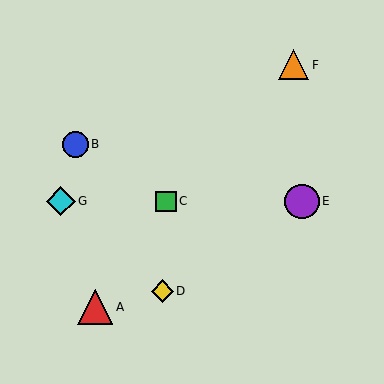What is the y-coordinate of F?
Object F is at y≈65.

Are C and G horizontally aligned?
Yes, both are at y≈201.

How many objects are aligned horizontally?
3 objects (C, E, G) are aligned horizontally.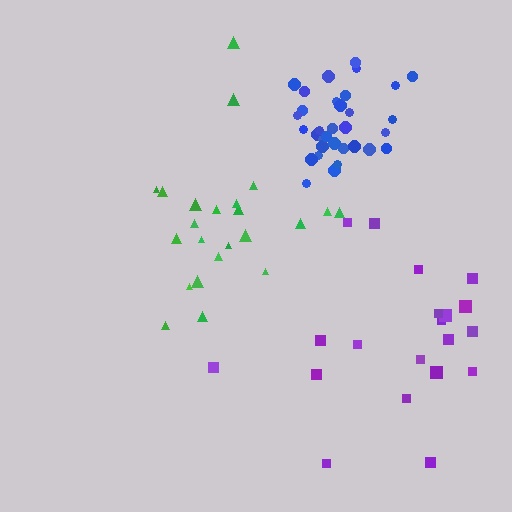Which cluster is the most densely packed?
Blue.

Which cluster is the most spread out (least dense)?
Purple.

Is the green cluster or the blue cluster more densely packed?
Blue.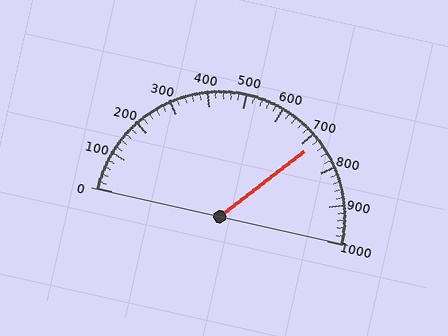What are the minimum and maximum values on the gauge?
The gauge ranges from 0 to 1000.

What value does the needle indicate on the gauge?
The needle indicates approximately 720.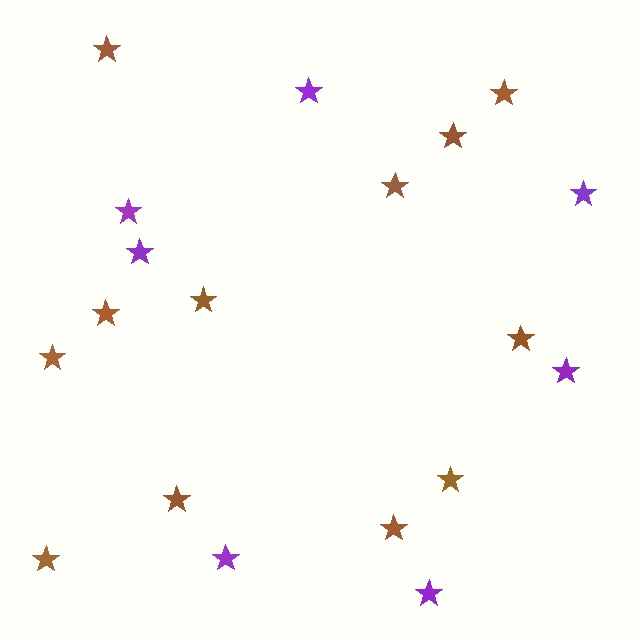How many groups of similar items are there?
There are 2 groups: one group of purple stars (7) and one group of brown stars (12).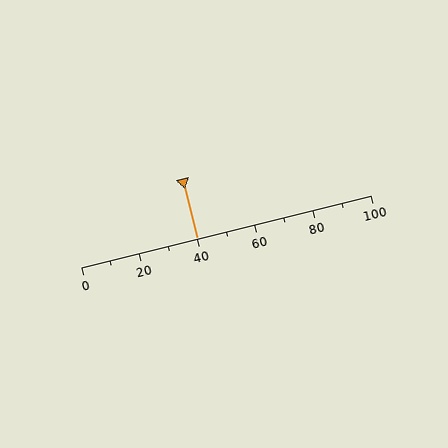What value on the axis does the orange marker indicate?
The marker indicates approximately 40.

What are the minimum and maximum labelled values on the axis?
The axis runs from 0 to 100.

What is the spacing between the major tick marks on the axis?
The major ticks are spaced 20 apart.